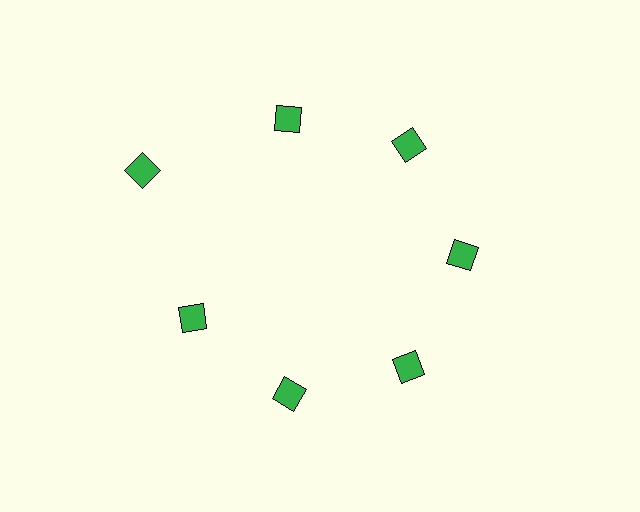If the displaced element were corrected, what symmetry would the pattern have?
It would have 7-fold rotational symmetry — the pattern would map onto itself every 51 degrees.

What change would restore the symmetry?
The symmetry would be restored by moving it inward, back onto the ring so that all 7 diamonds sit at equal angles and equal distance from the center.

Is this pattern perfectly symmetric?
No. The 7 green diamonds are arranged in a ring, but one element near the 10 o'clock position is pushed outward from the center, breaking the 7-fold rotational symmetry.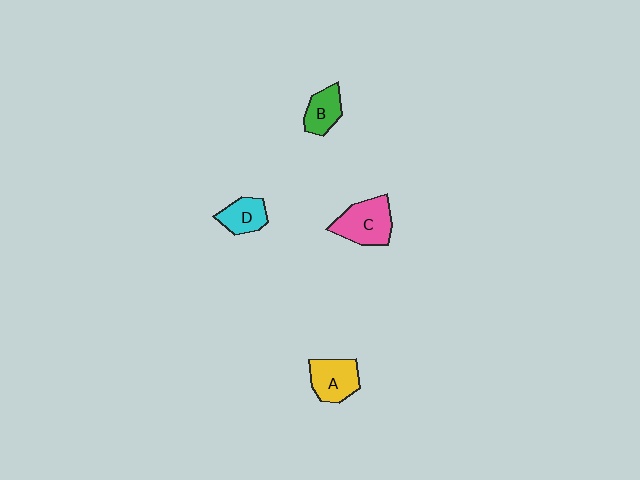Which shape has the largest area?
Shape C (pink).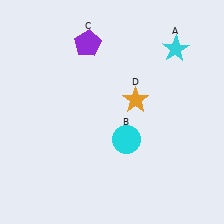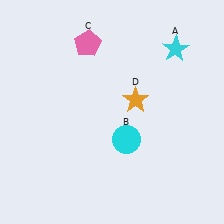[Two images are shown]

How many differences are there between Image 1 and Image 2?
There is 1 difference between the two images.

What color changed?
The pentagon (C) changed from purple in Image 1 to pink in Image 2.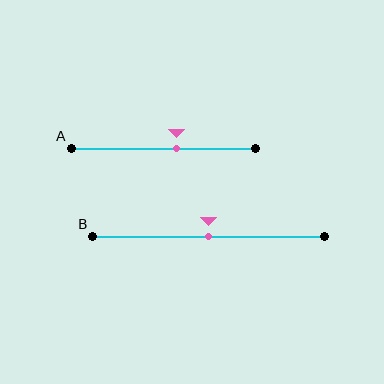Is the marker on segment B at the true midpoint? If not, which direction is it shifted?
Yes, the marker on segment B is at the true midpoint.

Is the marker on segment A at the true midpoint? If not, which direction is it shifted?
No, the marker on segment A is shifted to the right by about 7% of the segment length.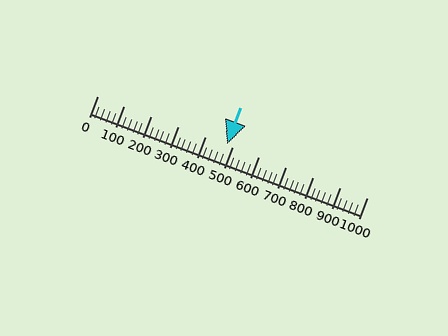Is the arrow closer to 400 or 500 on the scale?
The arrow is closer to 500.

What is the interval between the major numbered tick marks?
The major tick marks are spaced 100 units apart.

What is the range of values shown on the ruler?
The ruler shows values from 0 to 1000.